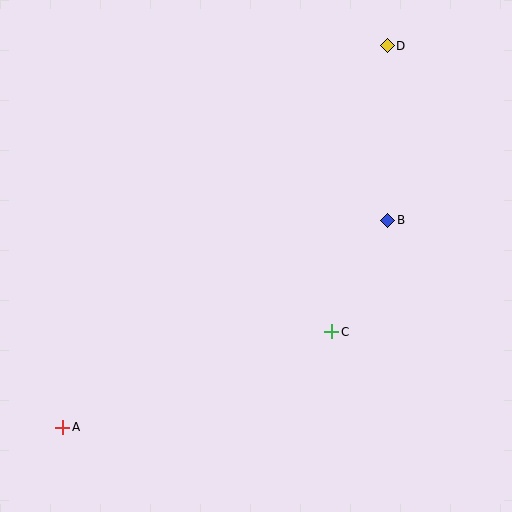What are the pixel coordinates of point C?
Point C is at (332, 332).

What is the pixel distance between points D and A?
The distance between D and A is 501 pixels.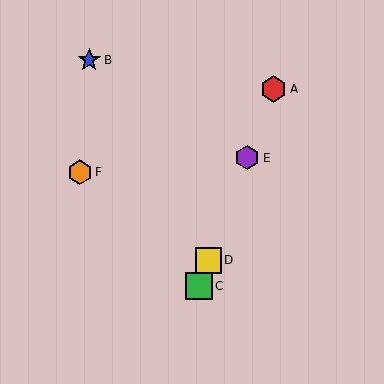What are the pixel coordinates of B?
Object B is at (89, 60).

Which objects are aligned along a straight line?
Objects A, C, D, E are aligned along a straight line.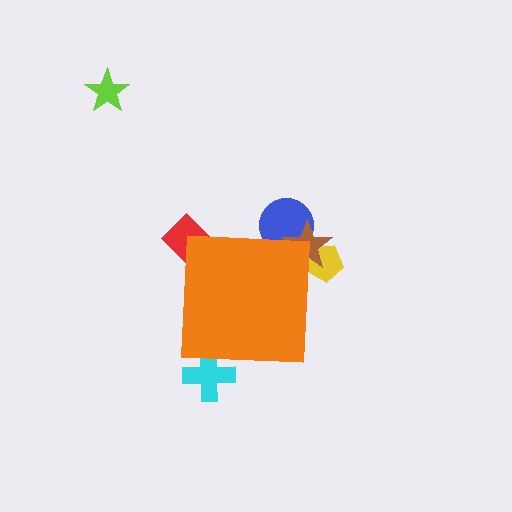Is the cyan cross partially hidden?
Yes, the cyan cross is partially hidden behind the orange square.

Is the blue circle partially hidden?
Yes, the blue circle is partially hidden behind the orange square.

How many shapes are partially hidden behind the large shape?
5 shapes are partially hidden.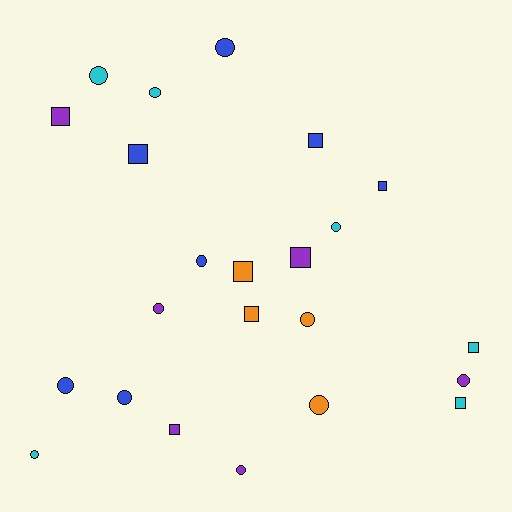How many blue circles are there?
There are 4 blue circles.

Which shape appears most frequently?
Circle, with 13 objects.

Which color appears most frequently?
Blue, with 7 objects.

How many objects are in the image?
There are 23 objects.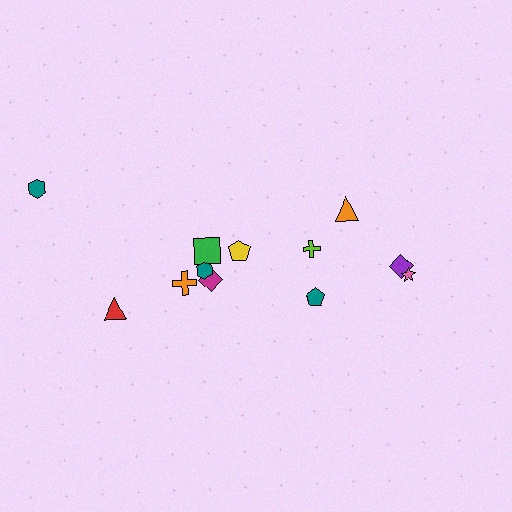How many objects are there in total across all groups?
There are 12 objects.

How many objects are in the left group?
There are 7 objects.